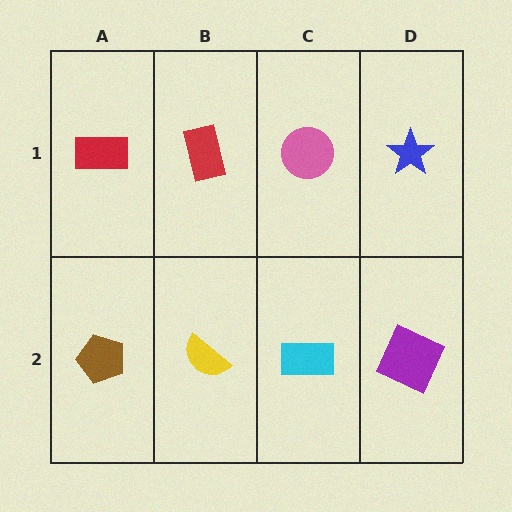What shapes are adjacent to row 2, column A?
A red rectangle (row 1, column A), a yellow semicircle (row 2, column B).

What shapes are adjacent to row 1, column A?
A brown pentagon (row 2, column A), a red rectangle (row 1, column B).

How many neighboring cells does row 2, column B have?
3.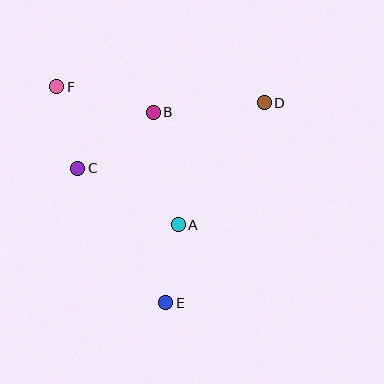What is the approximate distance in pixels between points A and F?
The distance between A and F is approximately 184 pixels.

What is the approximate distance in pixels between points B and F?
The distance between B and F is approximately 100 pixels.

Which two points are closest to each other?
Points A and E are closest to each other.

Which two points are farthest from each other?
Points E and F are farthest from each other.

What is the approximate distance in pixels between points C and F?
The distance between C and F is approximately 84 pixels.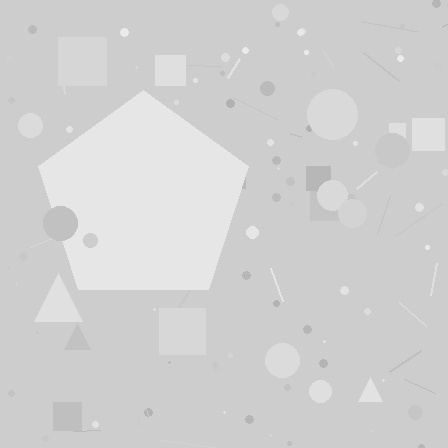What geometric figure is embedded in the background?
A pentagon is embedded in the background.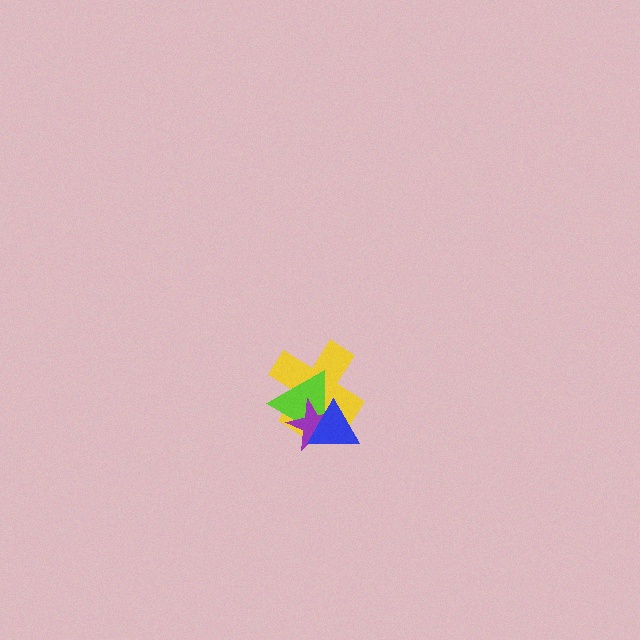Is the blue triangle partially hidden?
No, no other shape covers it.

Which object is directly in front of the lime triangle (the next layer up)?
The purple star is directly in front of the lime triangle.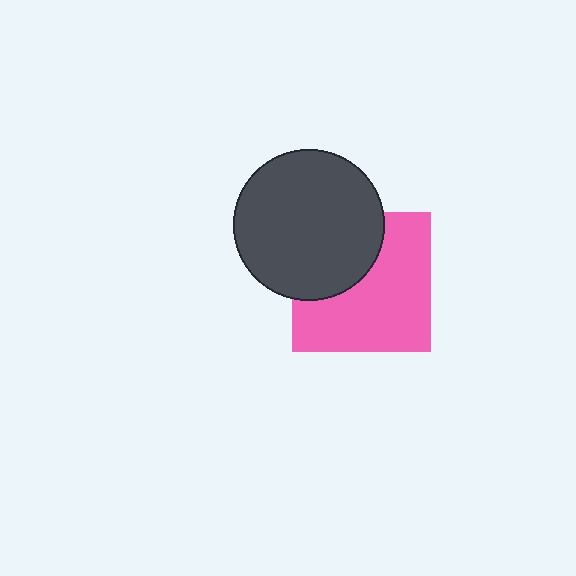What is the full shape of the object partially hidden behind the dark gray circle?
The partially hidden object is a pink square.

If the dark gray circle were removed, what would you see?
You would see the complete pink square.